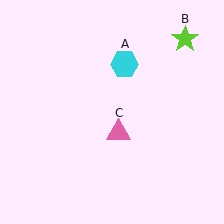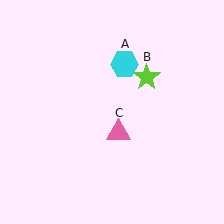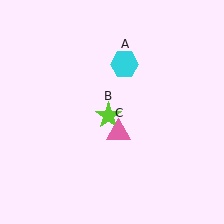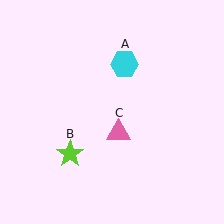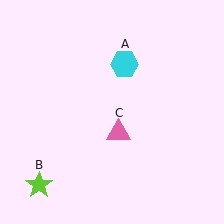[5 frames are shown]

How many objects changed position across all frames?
1 object changed position: lime star (object B).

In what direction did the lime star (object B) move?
The lime star (object B) moved down and to the left.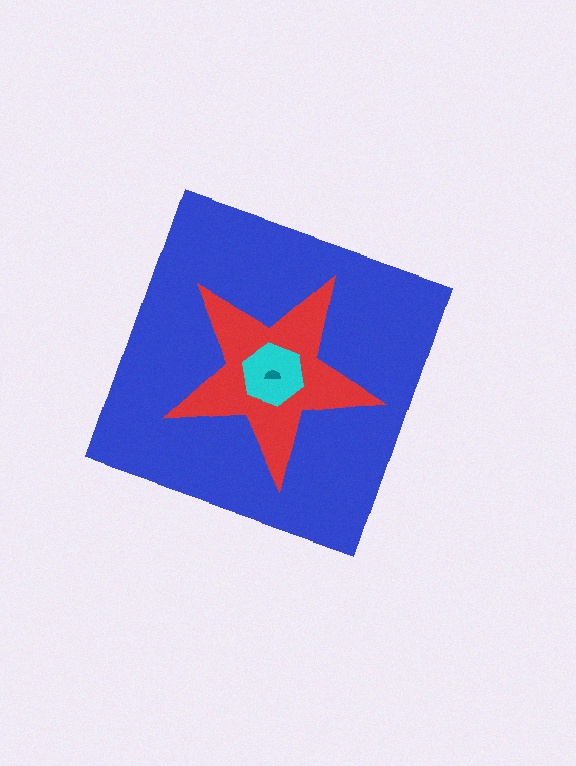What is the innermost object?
The teal semicircle.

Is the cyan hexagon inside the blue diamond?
Yes.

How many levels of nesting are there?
4.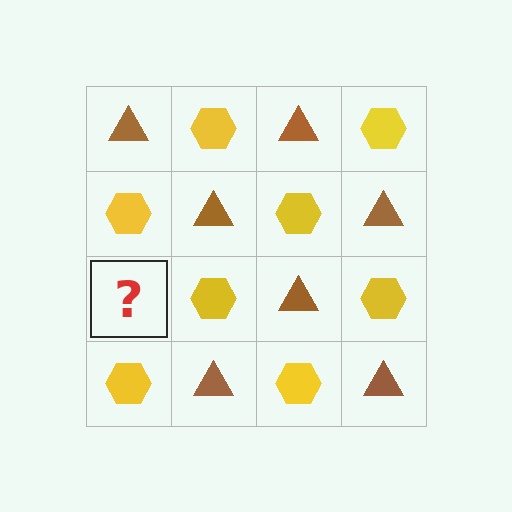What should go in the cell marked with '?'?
The missing cell should contain a brown triangle.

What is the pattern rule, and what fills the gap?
The rule is that it alternates brown triangle and yellow hexagon in a checkerboard pattern. The gap should be filled with a brown triangle.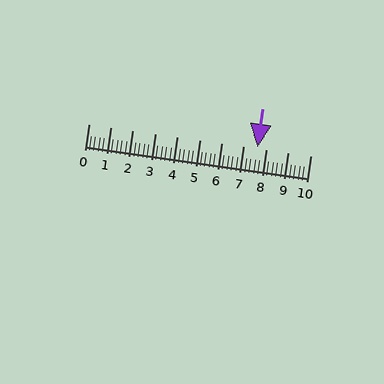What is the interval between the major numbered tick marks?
The major tick marks are spaced 1 units apart.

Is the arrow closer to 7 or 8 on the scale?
The arrow is closer to 8.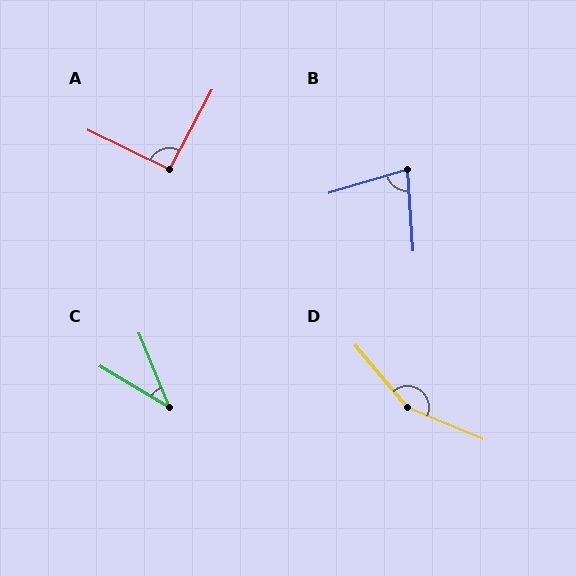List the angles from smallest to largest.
C (37°), B (77°), A (92°), D (153°).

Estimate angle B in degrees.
Approximately 77 degrees.